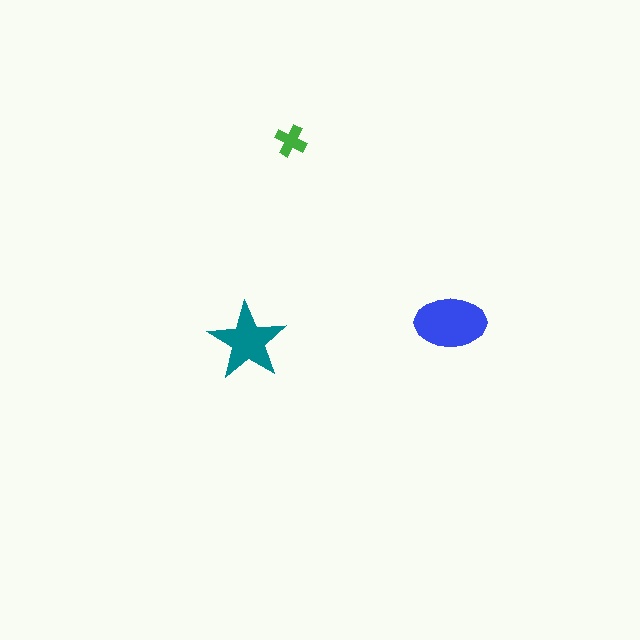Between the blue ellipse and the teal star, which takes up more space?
The blue ellipse.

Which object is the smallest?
The green cross.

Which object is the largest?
The blue ellipse.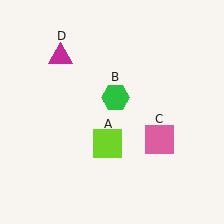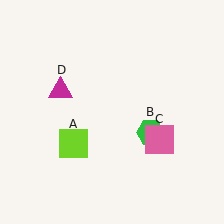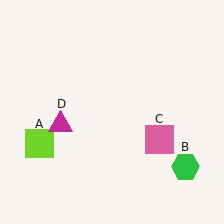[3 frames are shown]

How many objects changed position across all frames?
3 objects changed position: lime square (object A), green hexagon (object B), magenta triangle (object D).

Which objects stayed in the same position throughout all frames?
Pink square (object C) remained stationary.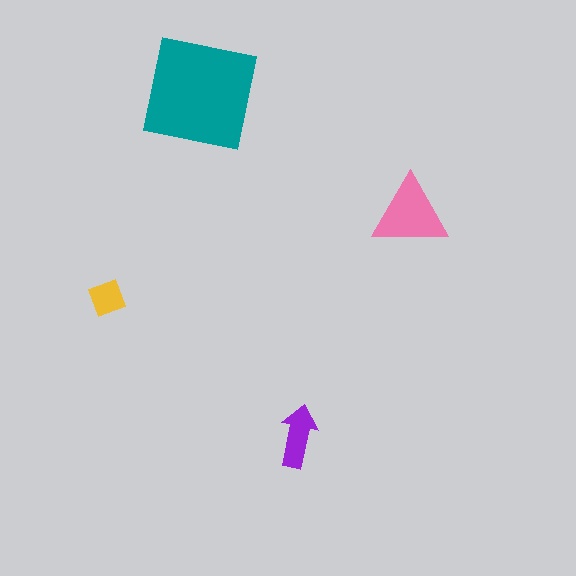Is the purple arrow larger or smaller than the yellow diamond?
Larger.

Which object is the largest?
The teal square.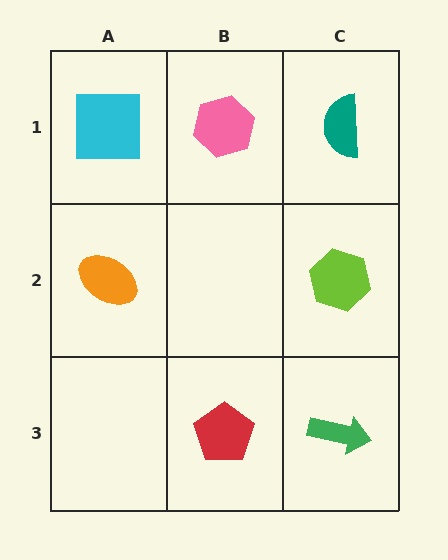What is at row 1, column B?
A pink hexagon.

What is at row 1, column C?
A teal semicircle.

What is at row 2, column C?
A lime hexagon.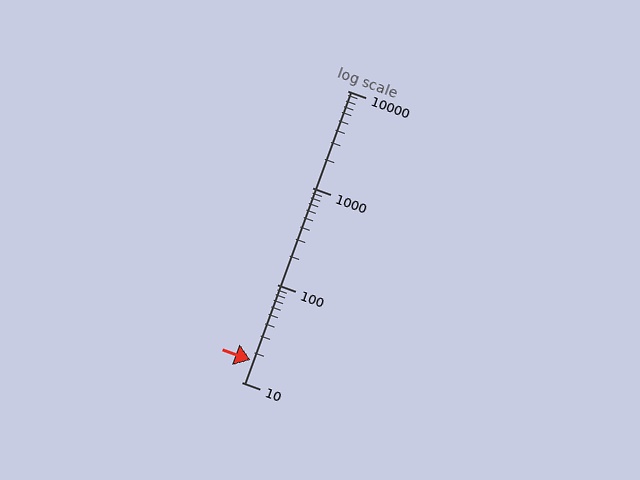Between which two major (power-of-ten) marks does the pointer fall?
The pointer is between 10 and 100.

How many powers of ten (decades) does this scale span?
The scale spans 3 decades, from 10 to 10000.